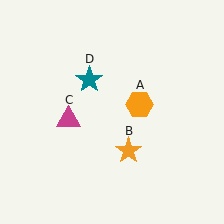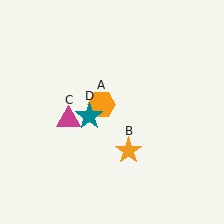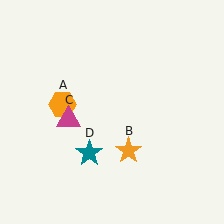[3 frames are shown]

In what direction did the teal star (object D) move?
The teal star (object D) moved down.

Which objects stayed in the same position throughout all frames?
Orange star (object B) and magenta triangle (object C) remained stationary.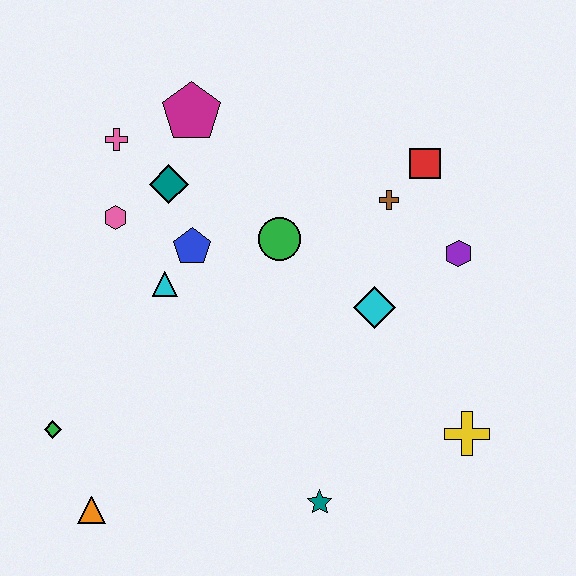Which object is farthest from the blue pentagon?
The yellow cross is farthest from the blue pentagon.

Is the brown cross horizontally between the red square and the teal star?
Yes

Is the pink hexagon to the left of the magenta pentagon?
Yes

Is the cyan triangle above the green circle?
No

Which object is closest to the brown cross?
The red square is closest to the brown cross.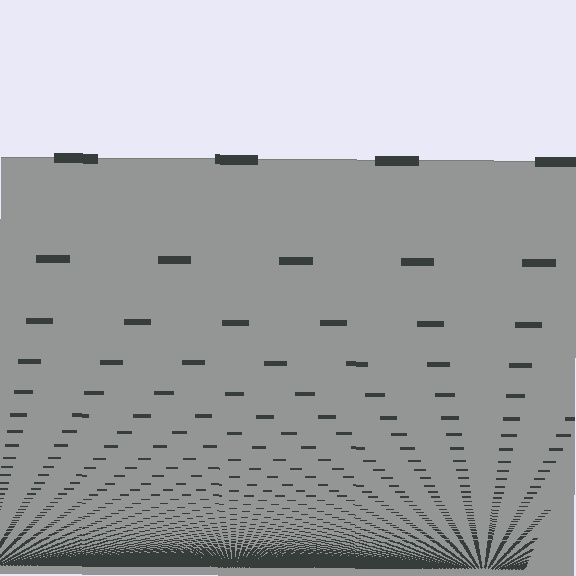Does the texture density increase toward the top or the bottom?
Density increases toward the bottom.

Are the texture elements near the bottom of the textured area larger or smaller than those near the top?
Smaller. The gradient is inverted — elements near the bottom are smaller and denser.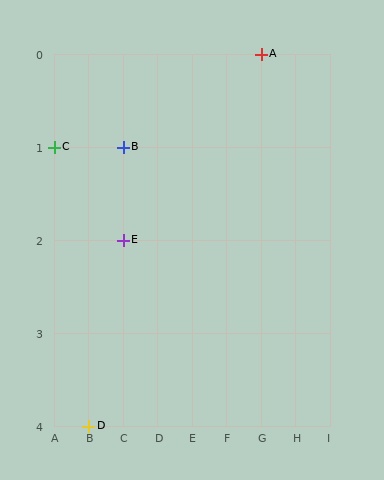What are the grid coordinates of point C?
Point C is at grid coordinates (A, 1).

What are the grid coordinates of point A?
Point A is at grid coordinates (G, 0).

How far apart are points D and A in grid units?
Points D and A are 5 columns and 4 rows apart (about 6.4 grid units diagonally).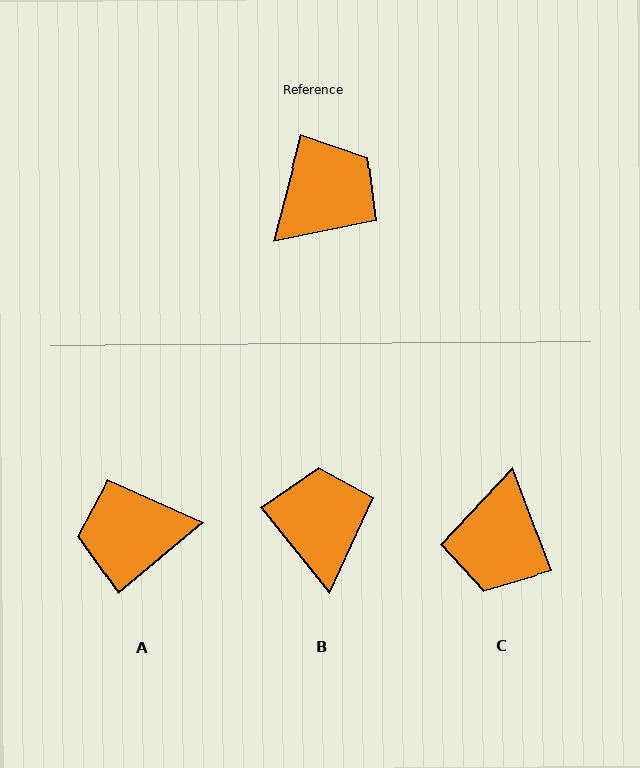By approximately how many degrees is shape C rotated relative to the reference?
Approximately 145 degrees clockwise.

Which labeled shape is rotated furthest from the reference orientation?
A, about 145 degrees away.